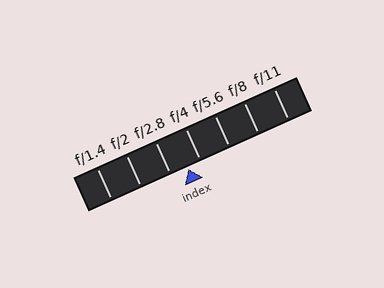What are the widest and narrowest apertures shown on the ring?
The widest aperture shown is f/1.4 and the narrowest is f/11.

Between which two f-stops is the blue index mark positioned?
The index mark is between f/2.8 and f/4.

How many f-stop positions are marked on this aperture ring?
There are 7 f-stop positions marked.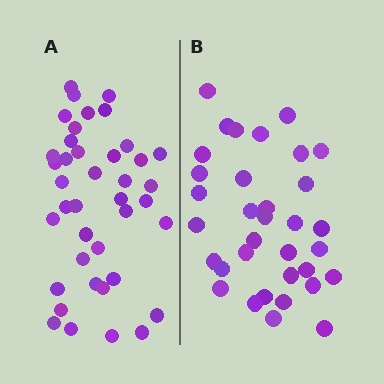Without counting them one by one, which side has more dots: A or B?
Region A (the left region) has more dots.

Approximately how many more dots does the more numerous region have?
Region A has about 6 more dots than region B.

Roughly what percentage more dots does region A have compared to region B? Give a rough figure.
About 20% more.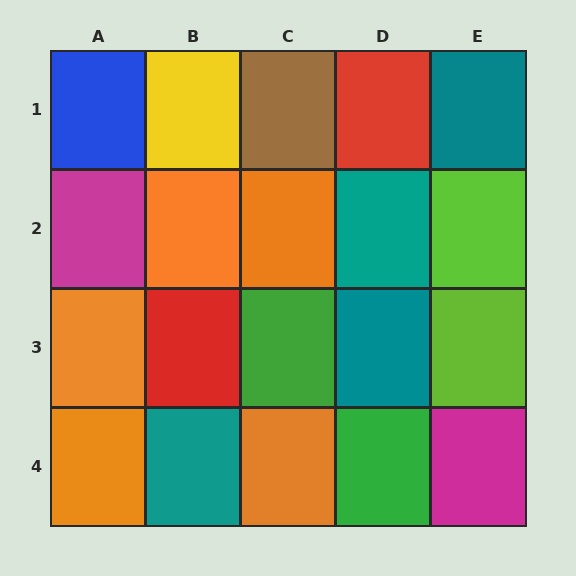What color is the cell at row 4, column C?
Orange.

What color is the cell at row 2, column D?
Teal.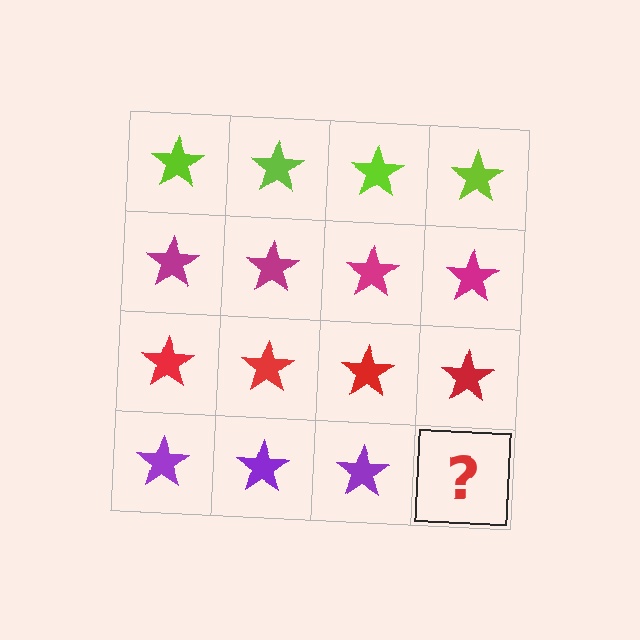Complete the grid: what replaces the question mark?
The question mark should be replaced with a purple star.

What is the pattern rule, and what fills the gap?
The rule is that each row has a consistent color. The gap should be filled with a purple star.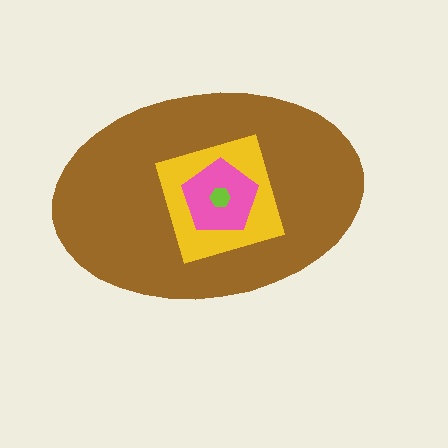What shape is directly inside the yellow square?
The pink pentagon.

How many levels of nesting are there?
4.